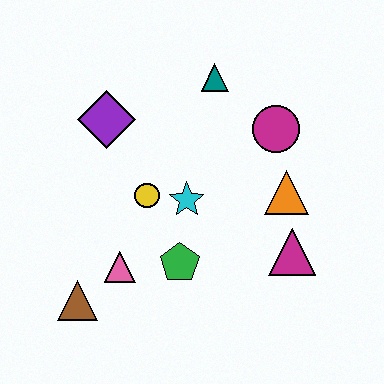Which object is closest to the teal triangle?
The magenta circle is closest to the teal triangle.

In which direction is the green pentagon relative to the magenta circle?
The green pentagon is below the magenta circle.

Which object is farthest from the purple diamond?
The magenta triangle is farthest from the purple diamond.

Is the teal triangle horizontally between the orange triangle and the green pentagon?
Yes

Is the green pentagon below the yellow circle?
Yes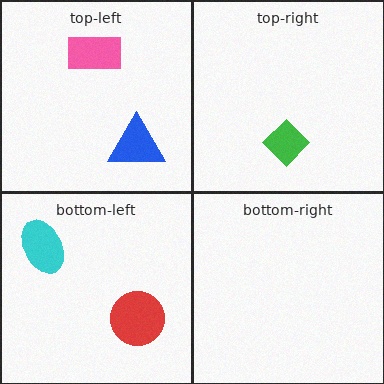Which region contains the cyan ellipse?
The bottom-left region.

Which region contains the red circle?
The bottom-left region.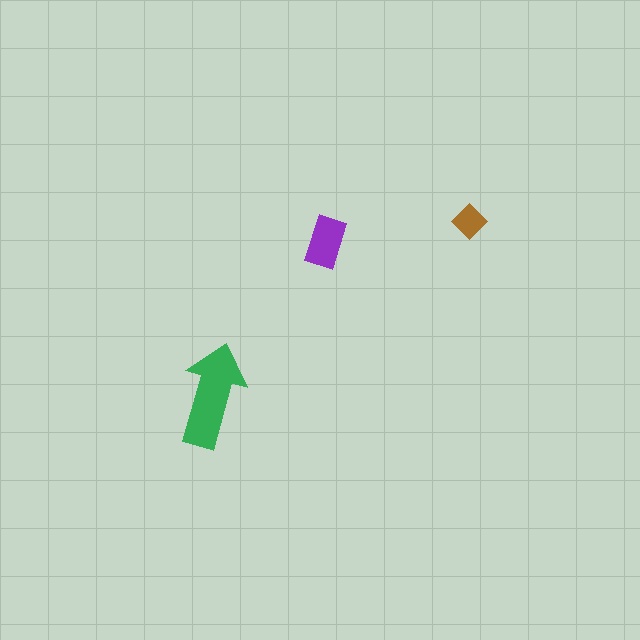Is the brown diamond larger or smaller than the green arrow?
Smaller.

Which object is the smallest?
The brown diamond.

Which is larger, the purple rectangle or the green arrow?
The green arrow.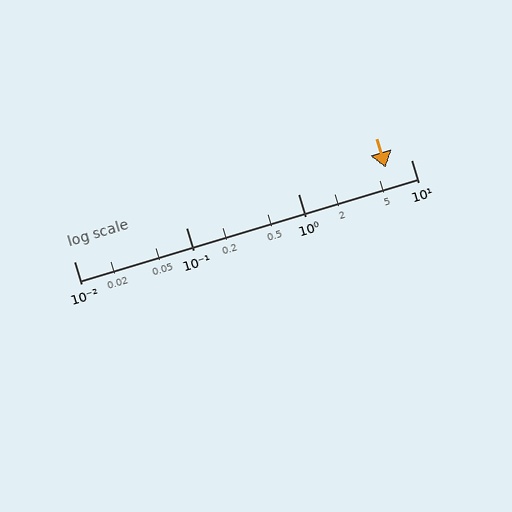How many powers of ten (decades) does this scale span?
The scale spans 3 decades, from 0.01 to 10.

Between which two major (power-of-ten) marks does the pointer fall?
The pointer is between 1 and 10.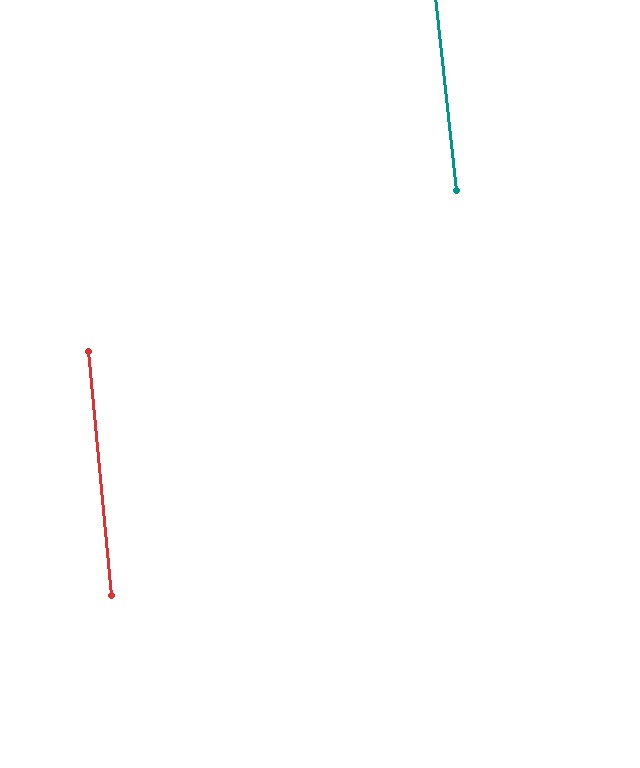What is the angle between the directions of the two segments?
Approximately 1 degree.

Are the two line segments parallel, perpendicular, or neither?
Parallel — their directions differ by only 0.8°.